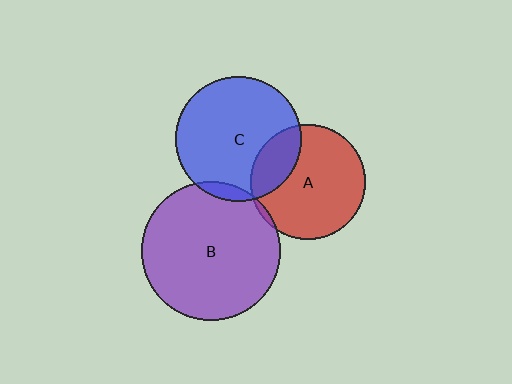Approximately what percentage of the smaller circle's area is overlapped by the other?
Approximately 20%.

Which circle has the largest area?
Circle B (purple).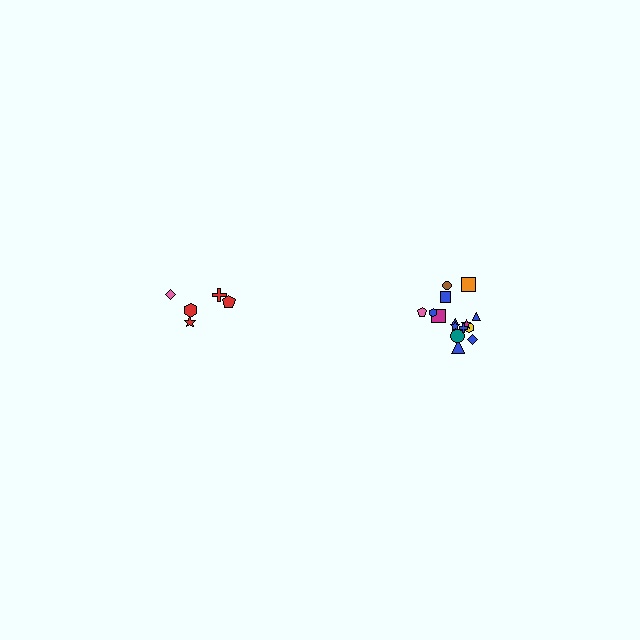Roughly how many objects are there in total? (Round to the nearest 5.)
Roughly 20 objects in total.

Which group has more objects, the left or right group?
The right group.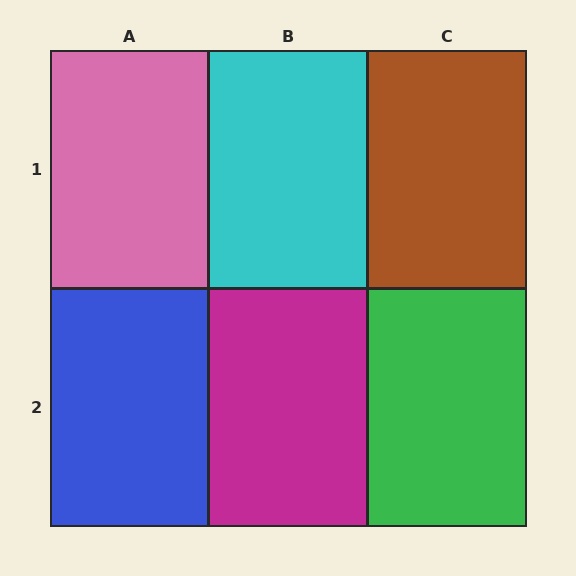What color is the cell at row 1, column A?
Pink.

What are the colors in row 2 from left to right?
Blue, magenta, green.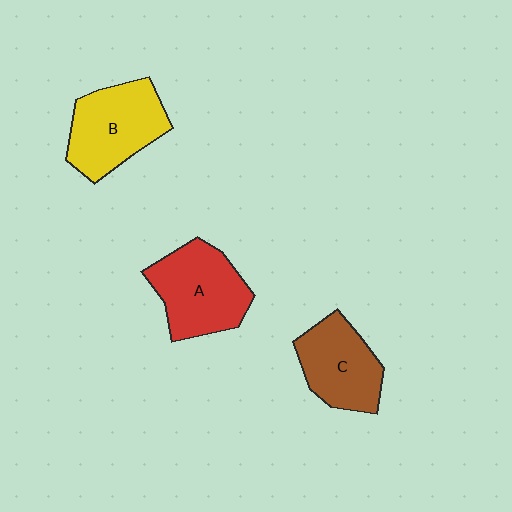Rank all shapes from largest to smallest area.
From largest to smallest: A (red), B (yellow), C (brown).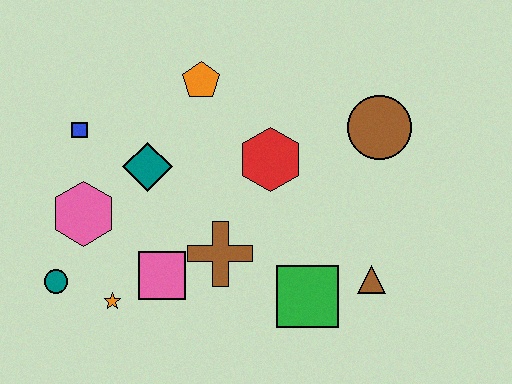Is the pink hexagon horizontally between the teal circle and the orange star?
Yes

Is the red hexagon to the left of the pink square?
No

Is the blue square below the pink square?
No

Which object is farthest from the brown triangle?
The blue square is farthest from the brown triangle.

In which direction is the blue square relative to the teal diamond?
The blue square is to the left of the teal diamond.